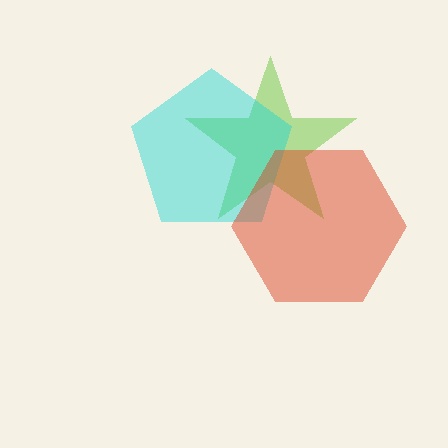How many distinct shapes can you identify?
There are 3 distinct shapes: a lime star, a cyan pentagon, a red hexagon.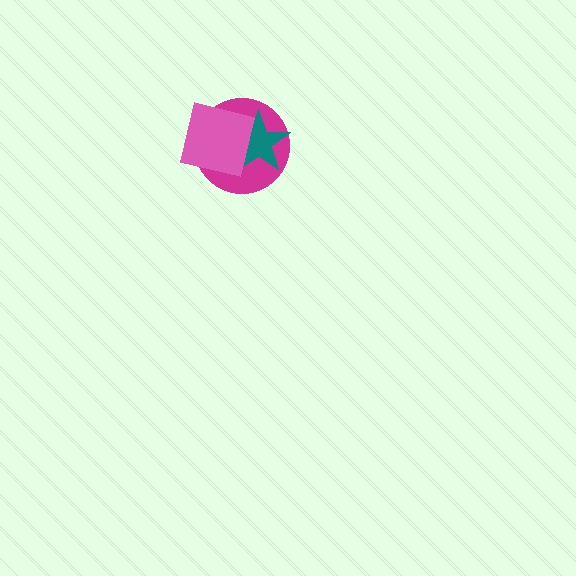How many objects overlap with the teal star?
2 objects overlap with the teal star.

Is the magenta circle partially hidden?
Yes, it is partially covered by another shape.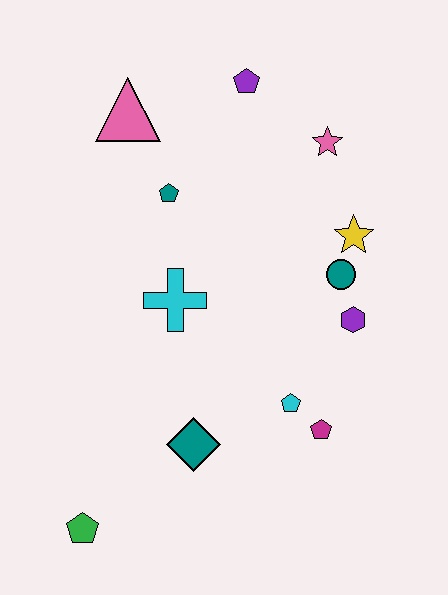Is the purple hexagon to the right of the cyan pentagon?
Yes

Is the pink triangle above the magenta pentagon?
Yes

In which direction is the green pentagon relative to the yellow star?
The green pentagon is below the yellow star.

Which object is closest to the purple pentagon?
The pink star is closest to the purple pentagon.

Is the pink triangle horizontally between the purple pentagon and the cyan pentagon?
No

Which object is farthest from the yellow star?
The green pentagon is farthest from the yellow star.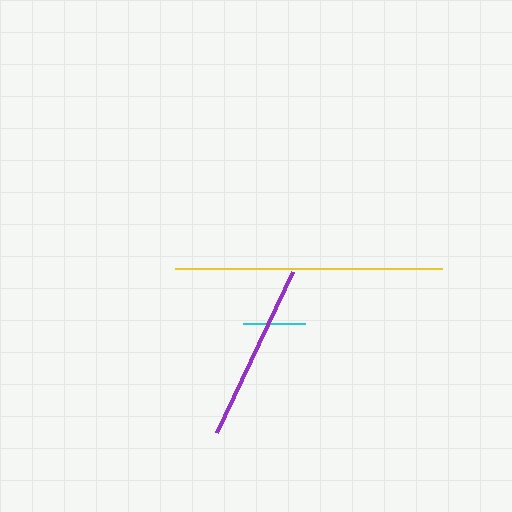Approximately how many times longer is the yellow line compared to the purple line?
The yellow line is approximately 1.5 times the length of the purple line.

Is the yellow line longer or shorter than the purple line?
The yellow line is longer than the purple line.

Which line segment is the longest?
The yellow line is the longest at approximately 268 pixels.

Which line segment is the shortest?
The cyan line is the shortest at approximately 63 pixels.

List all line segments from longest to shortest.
From longest to shortest: yellow, purple, cyan.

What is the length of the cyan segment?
The cyan segment is approximately 63 pixels long.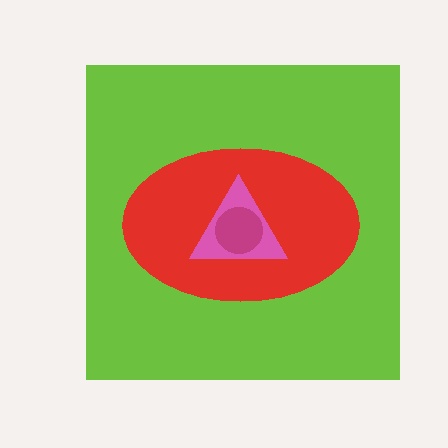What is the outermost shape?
The lime square.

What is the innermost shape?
The magenta circle.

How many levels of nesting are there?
4.